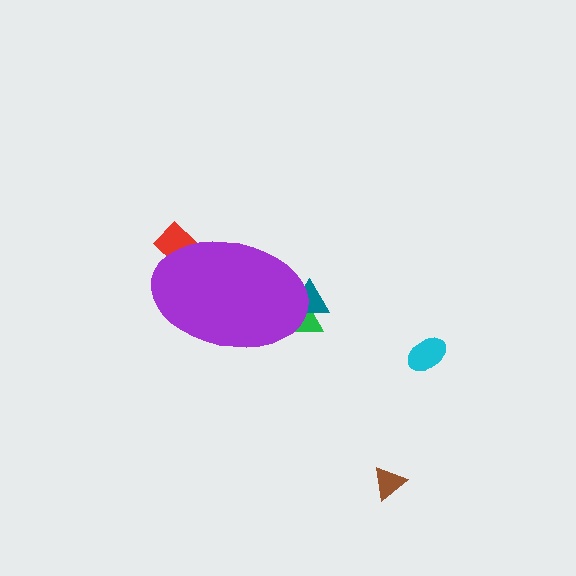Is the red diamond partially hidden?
Yes, the red diamond is partially hidden behind the purple ellipse.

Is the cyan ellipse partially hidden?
No, the cyan ellipse is fully visible.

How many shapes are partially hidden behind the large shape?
3 shapes are partially hidden.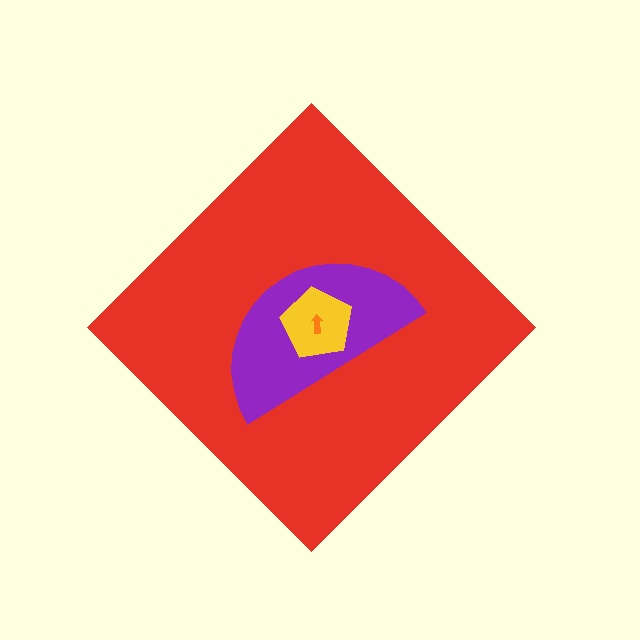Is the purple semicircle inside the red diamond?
Yes.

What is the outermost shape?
The red diamond.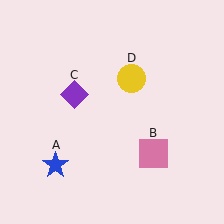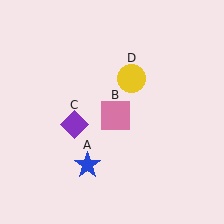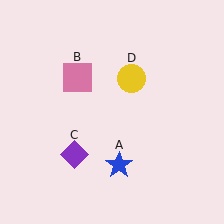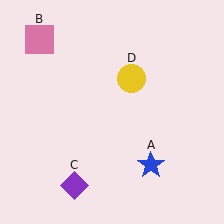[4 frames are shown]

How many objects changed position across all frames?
3 objects changed position: blue star (object A), pink square (object B), purple diamond (object C).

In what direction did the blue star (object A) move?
The blue star (object A) moved right.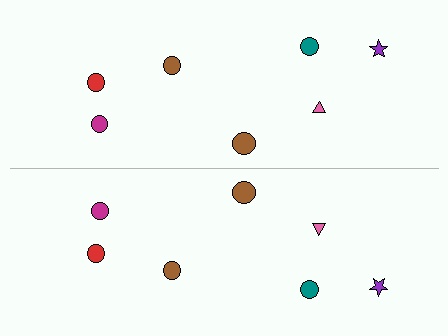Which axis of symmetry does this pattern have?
The pattern has a horizontal axis of symmetry running through the center of the image.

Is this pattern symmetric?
Yes, this pattern has bilateral (reflection) symmetry.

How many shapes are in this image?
There are 14 shapes in this image.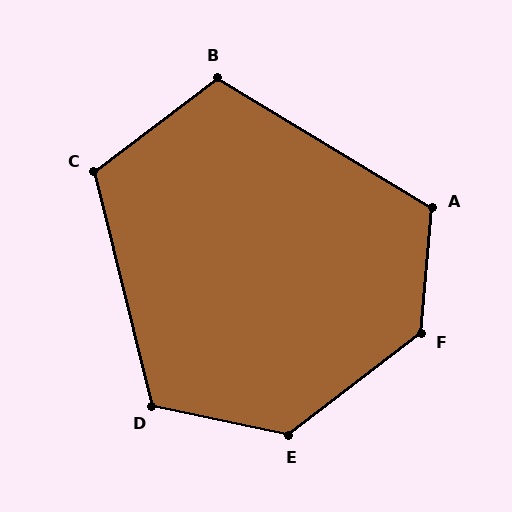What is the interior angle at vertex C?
Approximately 113 degrees (obtuse).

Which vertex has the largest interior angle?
F, at approximately 132 degrees.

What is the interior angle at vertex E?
Approximately 130 degrees (obtuse).